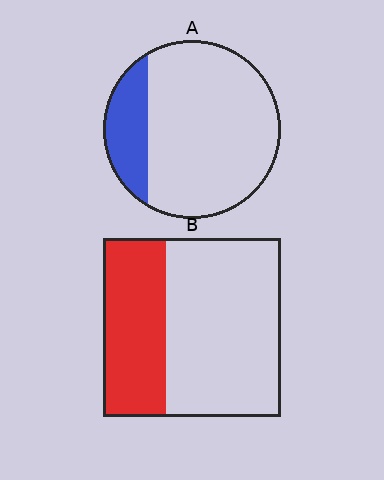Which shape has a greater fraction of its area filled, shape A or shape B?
Shape B.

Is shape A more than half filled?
No.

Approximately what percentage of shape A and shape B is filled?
A is approximately 20% and B is approximately 35%.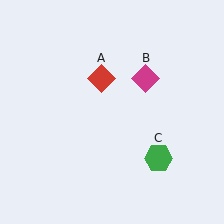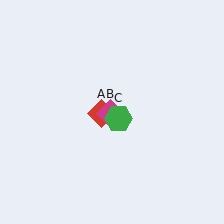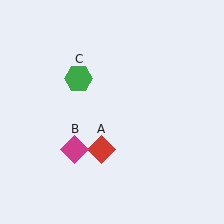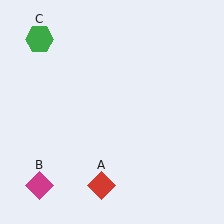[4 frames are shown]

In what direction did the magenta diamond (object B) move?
The magenta diamond (object B) moved down and to the left.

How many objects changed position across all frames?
3 objects changed position: red diamond (object A), magenta diamond (object B), green hexagon (object C).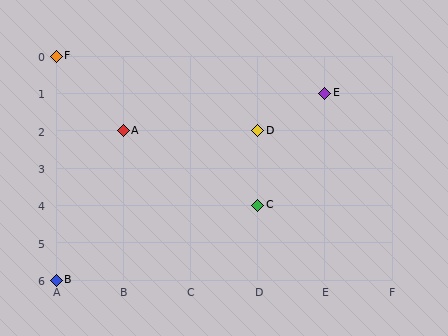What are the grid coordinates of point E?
Point E is at grid coordinates (E, 1).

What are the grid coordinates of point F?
Point F is at grid coordinates (A, 0).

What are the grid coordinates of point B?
Point B is at grid coordinates (A, 6).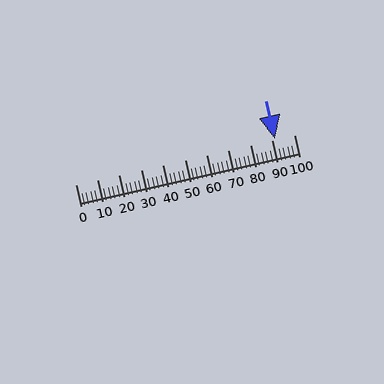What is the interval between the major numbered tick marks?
The major tick marks are spaced 10 units apart.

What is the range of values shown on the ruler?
The ruler shows values from 0 to 100.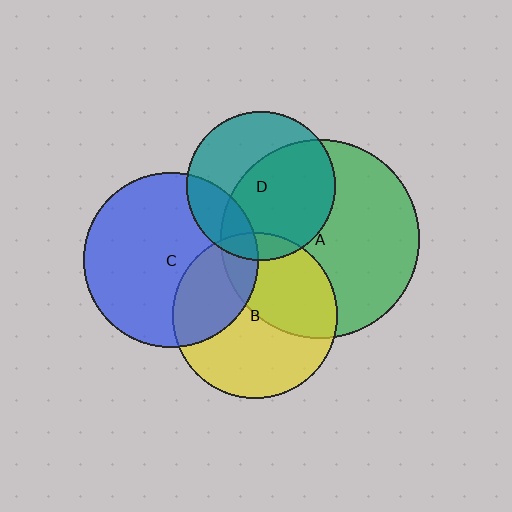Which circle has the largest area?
Circle A (green).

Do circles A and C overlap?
Yes.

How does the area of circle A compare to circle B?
Approximately 1.4 times.